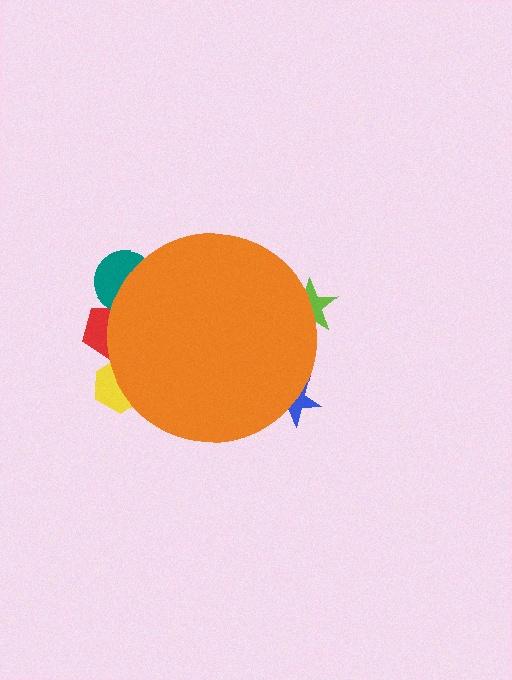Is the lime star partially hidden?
Yes, the lime star is partially hidden behind the orange circle.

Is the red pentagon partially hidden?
Yes, the red pentagon is partially hidden behind the orange circle.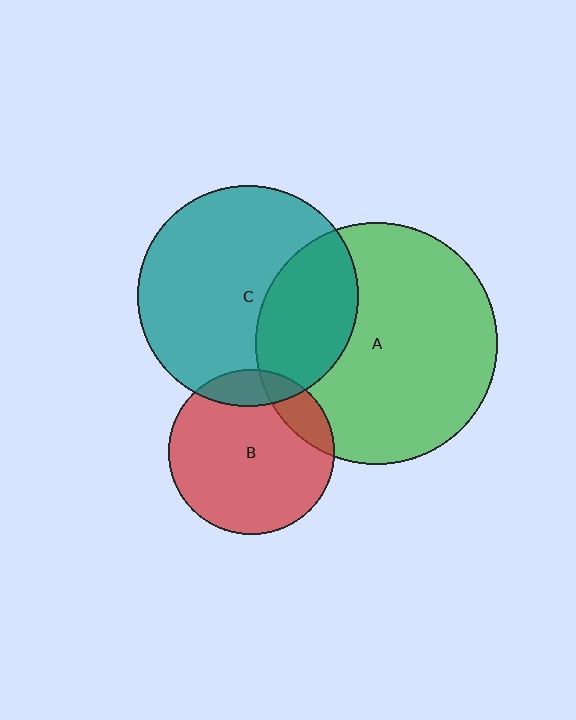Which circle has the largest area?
Circle A (green).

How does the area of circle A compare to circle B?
Approximately 2.1 times.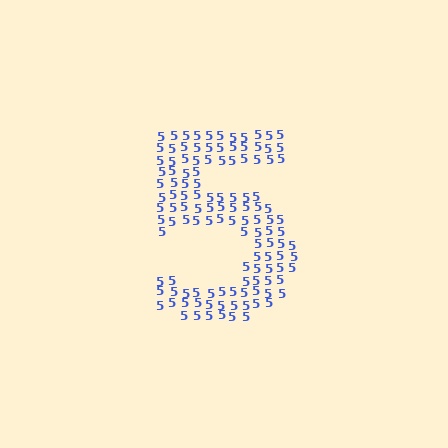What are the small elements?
The small elements are digit 5's.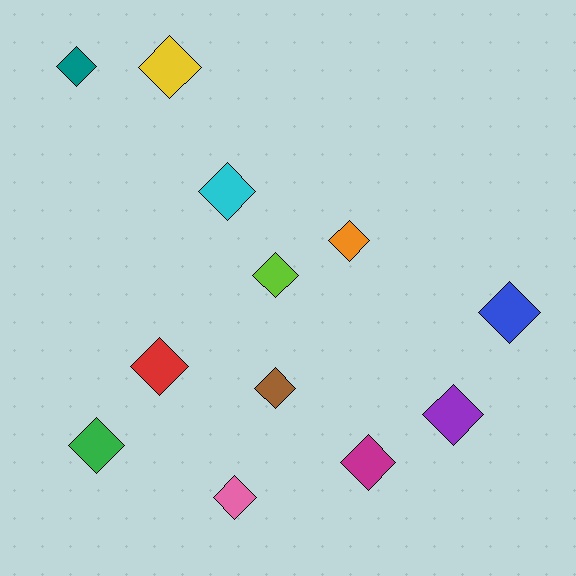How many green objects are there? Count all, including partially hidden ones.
There is 1 green object.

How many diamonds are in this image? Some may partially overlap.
There are 12 diamonds.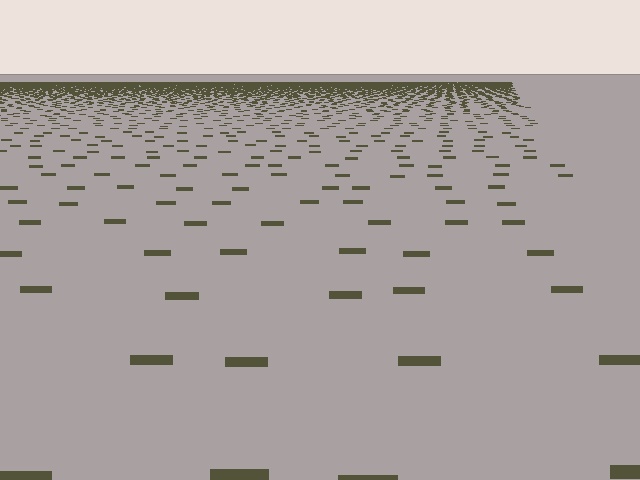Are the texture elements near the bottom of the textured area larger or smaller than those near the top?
Larger. Near the bottom, elements are closer to the viewer and appear at a bigger on-screen size.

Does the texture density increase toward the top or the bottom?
Density increases toward the top.